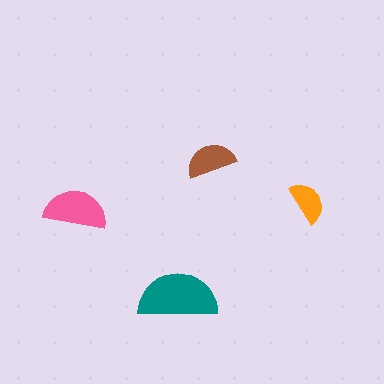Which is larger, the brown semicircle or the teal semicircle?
The teal one.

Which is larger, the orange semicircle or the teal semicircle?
The teal one.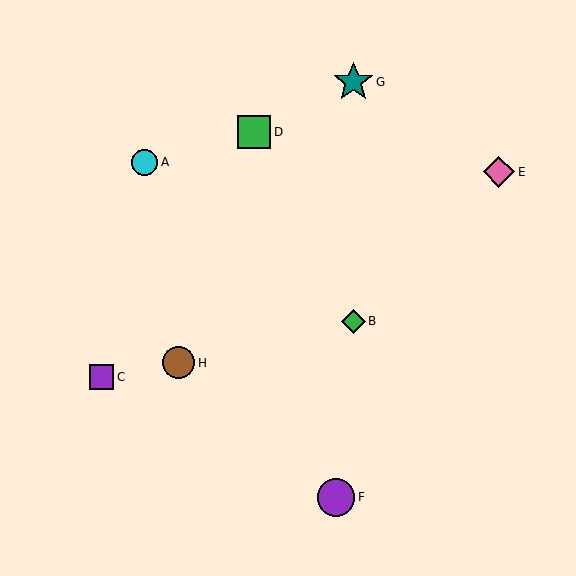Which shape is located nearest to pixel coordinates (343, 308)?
The green diamond (labeled B) at (353, 321) is nearest to that location.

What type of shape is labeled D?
Shape D is a green square.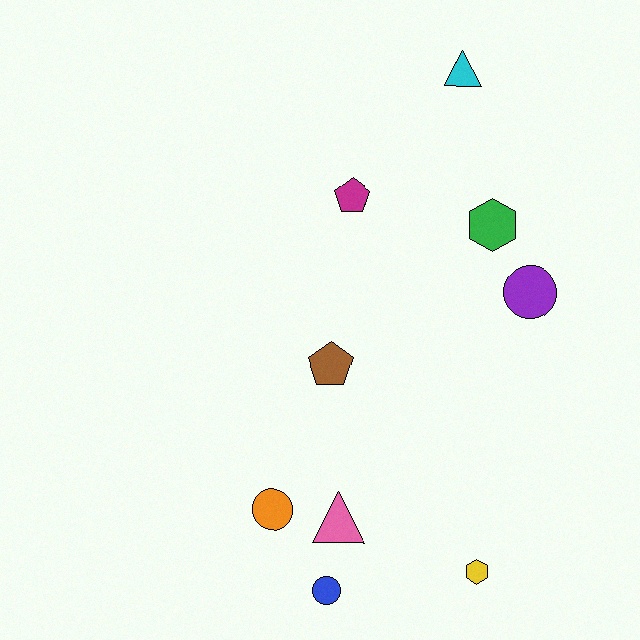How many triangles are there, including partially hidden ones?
There are 2 triangles.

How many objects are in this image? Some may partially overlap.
There are 9 objects.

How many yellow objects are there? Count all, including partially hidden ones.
There is 1 yellow object.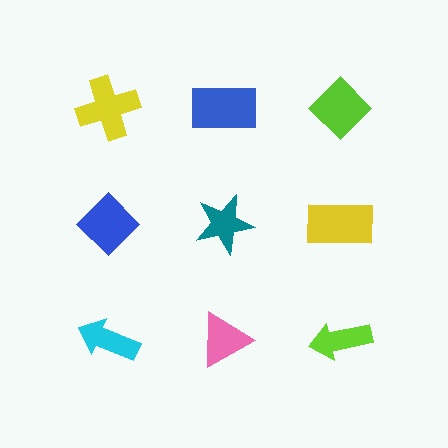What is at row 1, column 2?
A blue rectangle.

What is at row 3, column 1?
A cyan arrow.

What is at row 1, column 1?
A yellow cross.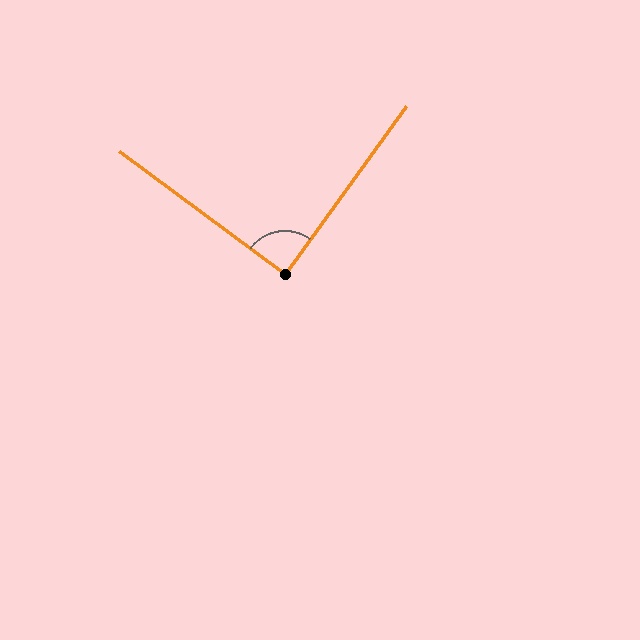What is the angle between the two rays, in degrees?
Approximately 89 degrees.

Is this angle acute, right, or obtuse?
It is approximately a right angle.